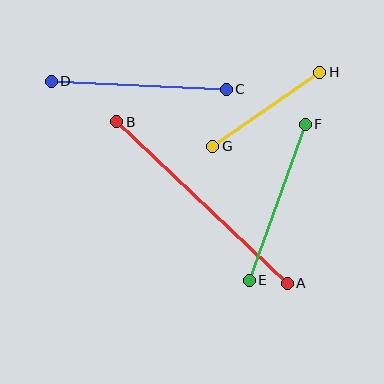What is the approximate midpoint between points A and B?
The midpoint is at approximately (202, 203) pixels.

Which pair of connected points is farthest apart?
Points A and B are farthest apart.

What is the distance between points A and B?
The distance is approximately 235 pixels.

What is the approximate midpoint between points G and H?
The midpoint is at approximately (266, 109) pixels.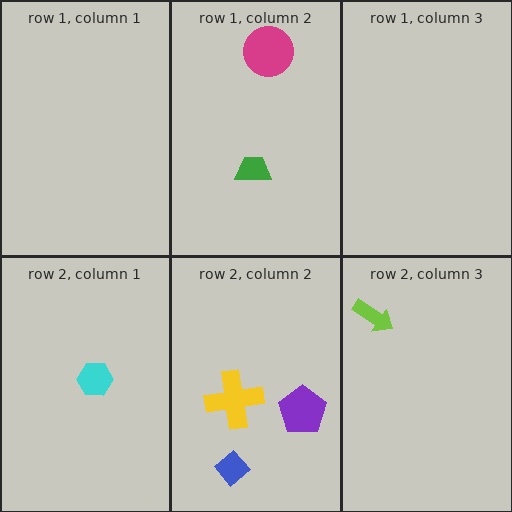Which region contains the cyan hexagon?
The row 2, column 1 region.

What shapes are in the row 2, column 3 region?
The lime arrow.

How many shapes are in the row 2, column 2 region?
3.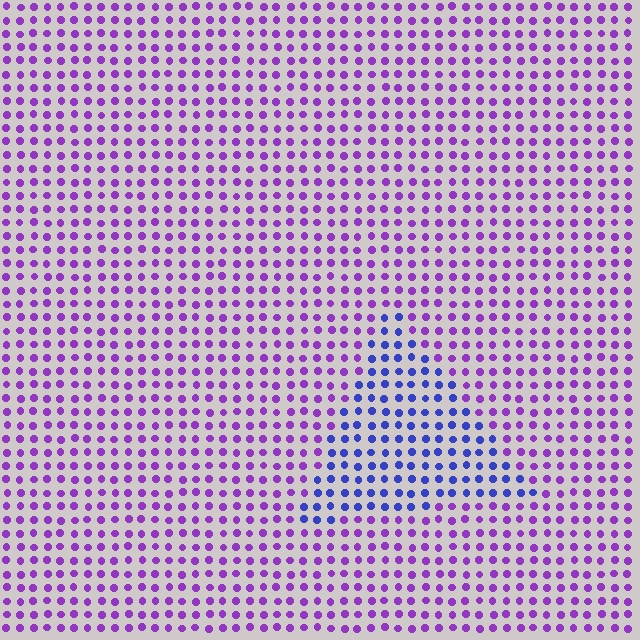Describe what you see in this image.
The image is filled with small purple elements in a uniform arrangement. A triangle-shaped region is visible where the elements are tinted to a slightly different hue, forming a subtle color boundary.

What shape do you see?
I see a triangle.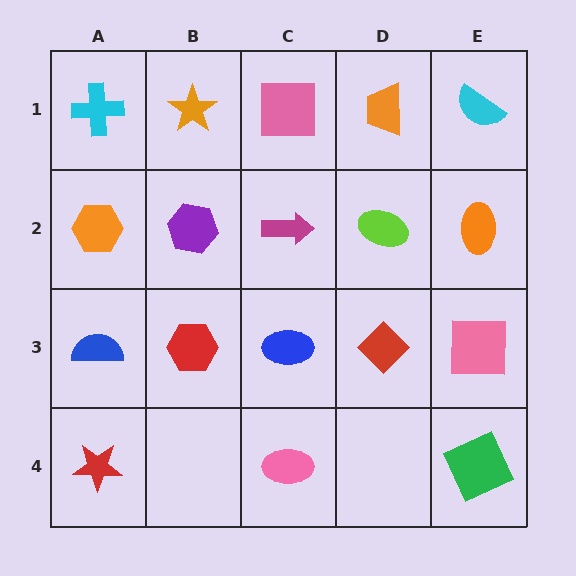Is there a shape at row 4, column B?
No, that cell is empty.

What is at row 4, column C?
A pink ellipse.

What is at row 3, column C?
A blue ellipse.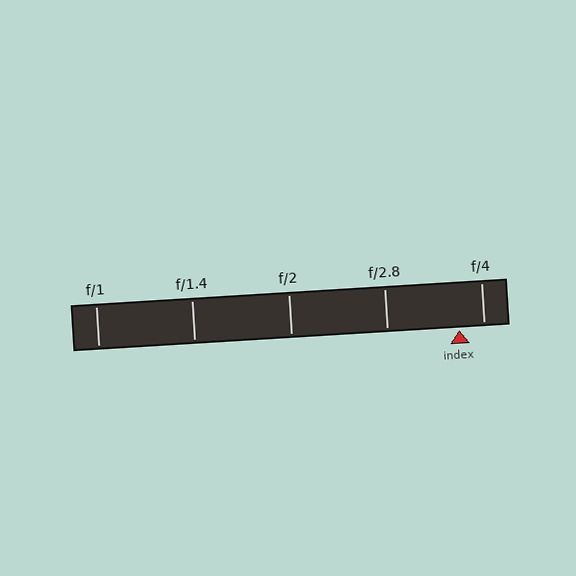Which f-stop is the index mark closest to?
The index mark is closest to f/4.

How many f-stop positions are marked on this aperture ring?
There are 5 f-stop positions marked.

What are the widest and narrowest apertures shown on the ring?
The widest aperture shown is f/1 and the narrowest is f/4.